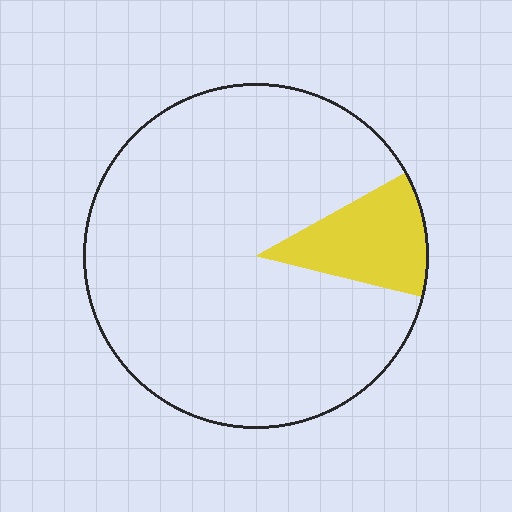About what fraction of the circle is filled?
About one eighth (1/8).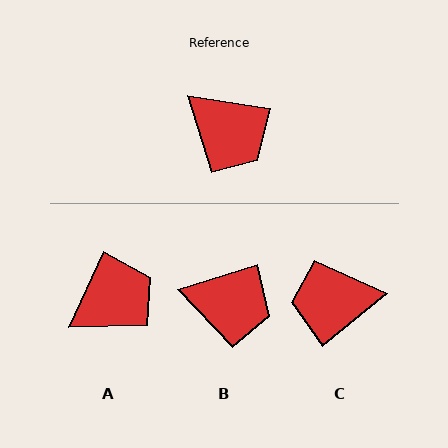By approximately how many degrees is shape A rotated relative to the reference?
Approximately 73 degrees counter-clockwise.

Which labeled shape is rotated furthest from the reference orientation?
C, about 132 degrees away.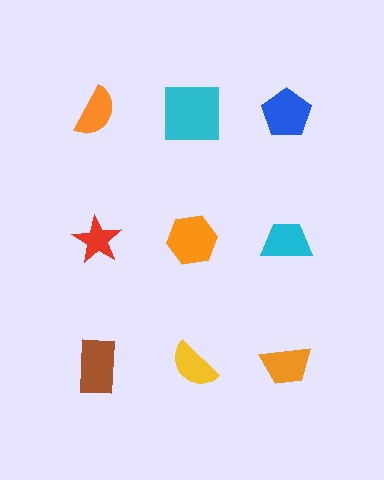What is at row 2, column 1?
A red star.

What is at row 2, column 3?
A cyan trapezoid.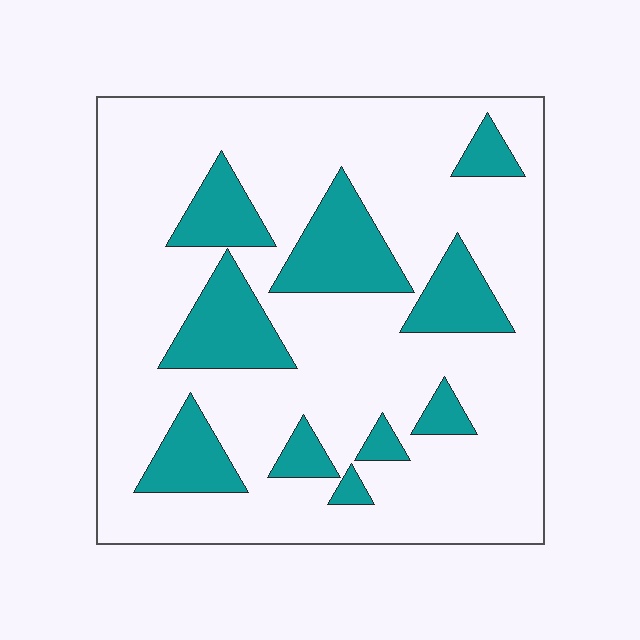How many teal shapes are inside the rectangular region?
10.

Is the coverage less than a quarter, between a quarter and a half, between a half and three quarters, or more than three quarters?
Less than a quarter.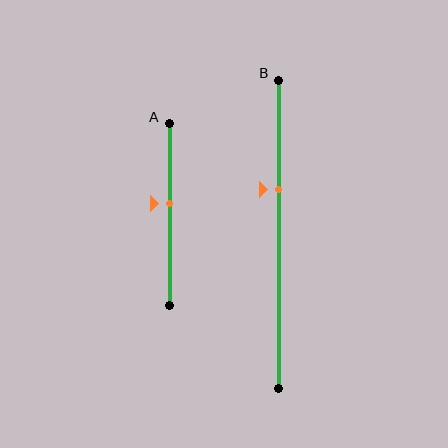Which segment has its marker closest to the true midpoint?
Segment A has its marker closest to the true midpoint.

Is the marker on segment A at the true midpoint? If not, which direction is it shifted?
No, the marker on segment A is shifted upward by about 6% of the segment length.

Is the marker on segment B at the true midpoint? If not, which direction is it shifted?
No, the marker on segment B is shifted upward by about 15% of the segment length.